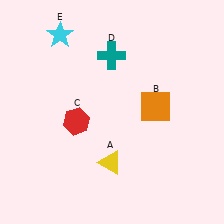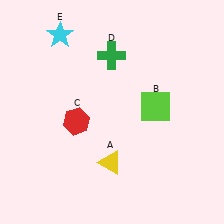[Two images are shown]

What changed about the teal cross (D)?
In Image 1, D is teal. In Image 2, it changed to green.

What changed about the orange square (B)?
In Image 1, B is orange. In Image 2, it changed to lime.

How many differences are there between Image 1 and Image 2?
There are 2 differences between the two images.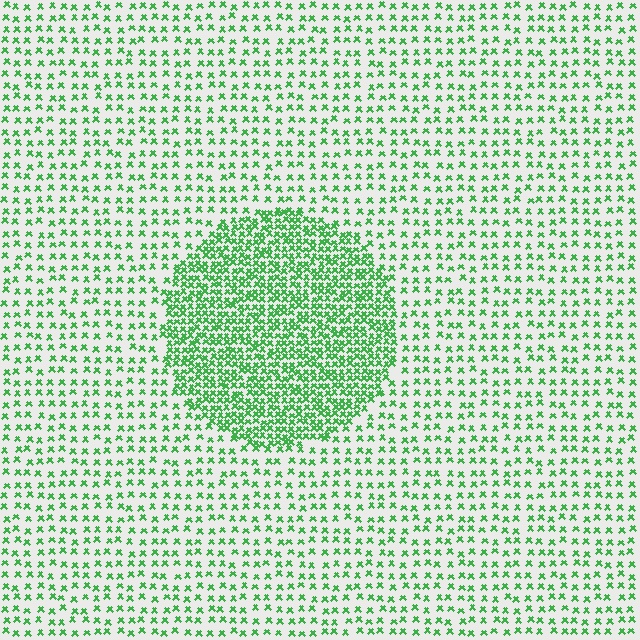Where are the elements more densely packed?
The elements are more densely packed inside the circle boundary.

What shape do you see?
I see a circle.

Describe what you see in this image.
The image contains small green elements arranged at two different densities. A circle-shaped region is visible where the elements are more densely packed than the surrounding area.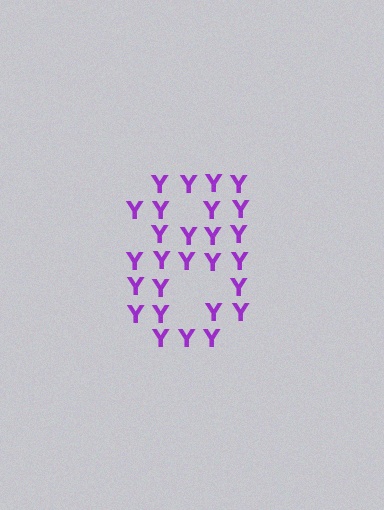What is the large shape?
The large shape is the digit 8.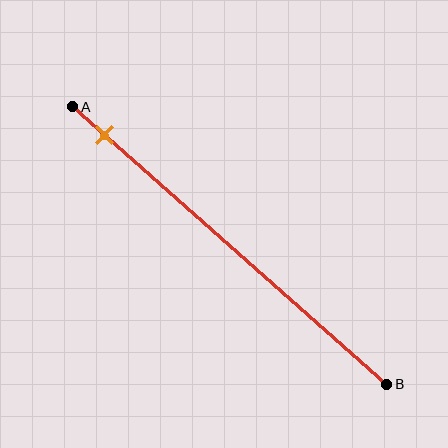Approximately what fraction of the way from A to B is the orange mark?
The orange mark is approximately 10% of the way from A to B.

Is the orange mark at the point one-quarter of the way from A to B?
No, the mark is at about 10% from A, not at the 25% one-quarter point.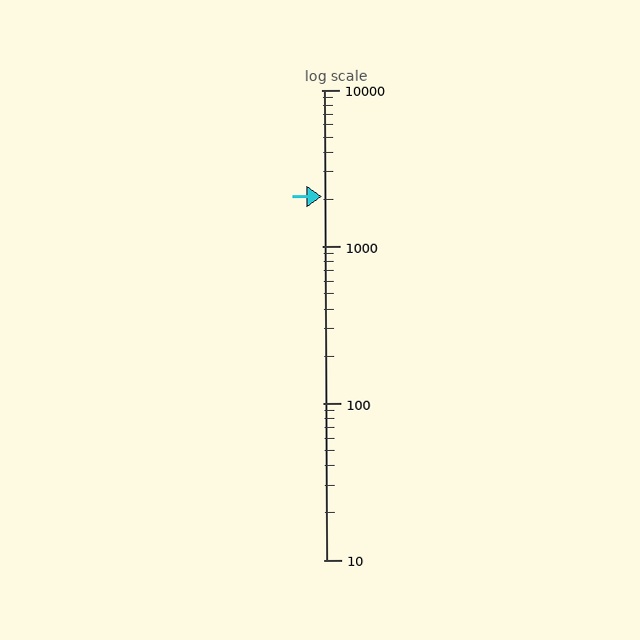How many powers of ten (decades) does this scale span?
The scale spans 3 decades, from 10 to 10000.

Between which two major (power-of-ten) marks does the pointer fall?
The pointer is between 1000 and 10000.